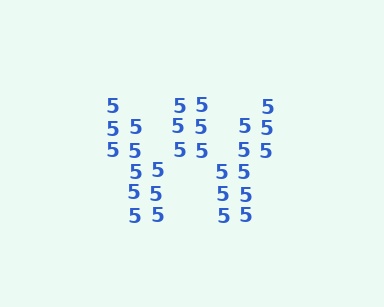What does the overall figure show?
The overall figure shows the letter W.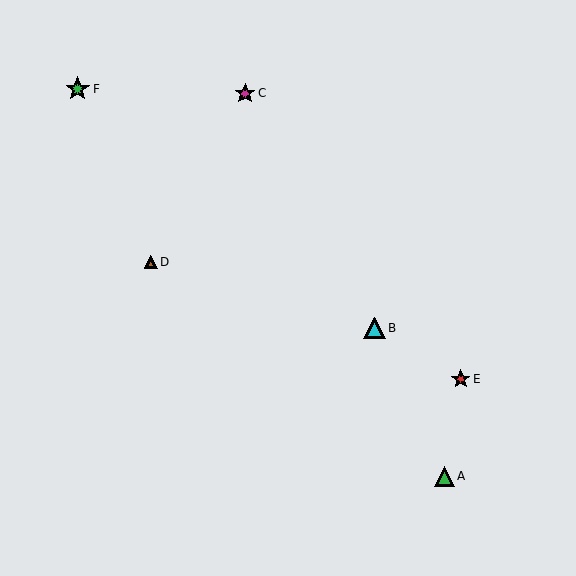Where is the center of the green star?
The center of the green star is at (78, 89).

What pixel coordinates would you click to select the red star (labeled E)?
Click at (461, 379) to select the red star E.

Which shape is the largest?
The green star (labeled F) is the largest.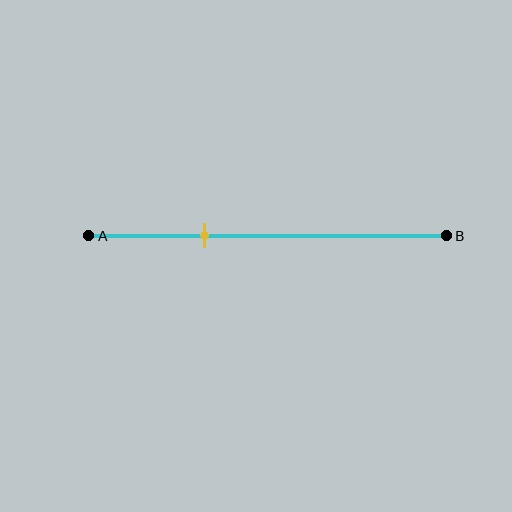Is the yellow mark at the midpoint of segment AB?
No, the mark is at about 30% from A, not at the 50% midpoint.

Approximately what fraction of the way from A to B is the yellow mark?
The yellow mark is approximately 30% of the way from A to B.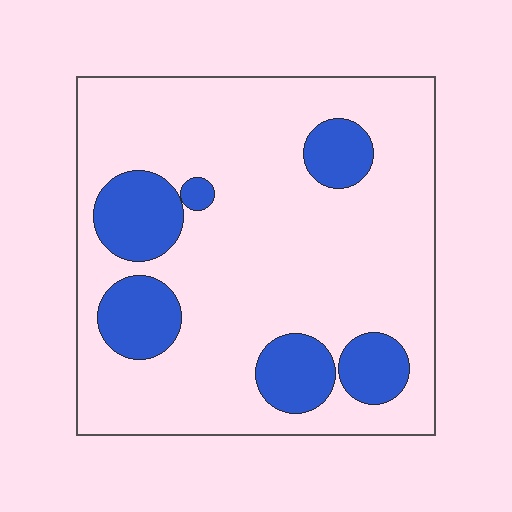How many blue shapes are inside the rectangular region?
6.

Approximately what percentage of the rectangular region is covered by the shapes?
Approximately 20%.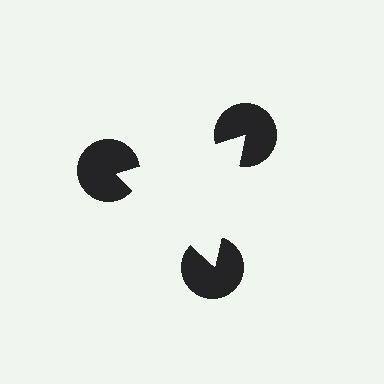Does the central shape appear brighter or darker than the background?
It typically appears slightly brighter than the background, even though no actual brightness change is drawn.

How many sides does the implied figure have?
3 sides.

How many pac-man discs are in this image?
There are 3 — one at each vertex of the illusory triangle.